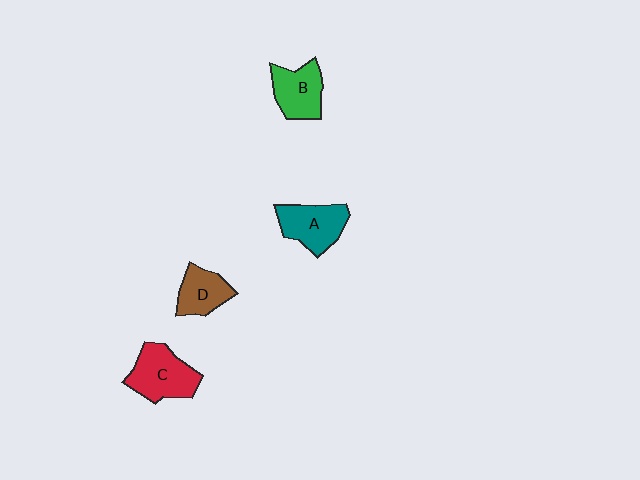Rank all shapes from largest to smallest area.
From largest to smallest: C (red), A (teal), B (green), D (brown).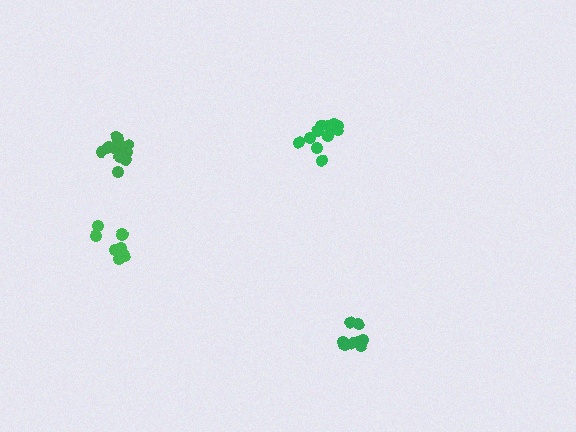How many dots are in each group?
Group 1: 13 dots, Group 2: 9 dots, Group 3: 10 dots, Group 4: 11 dots (43 total).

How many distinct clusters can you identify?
There are 4 distinct clusters.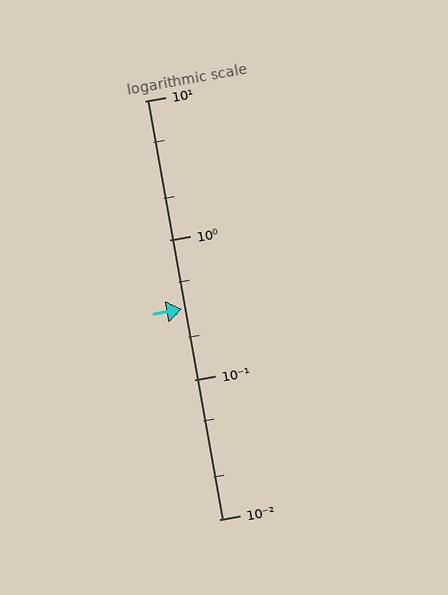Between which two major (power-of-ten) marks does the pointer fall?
The pointer is between 0.1 and 1.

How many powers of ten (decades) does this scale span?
The scale spans 3 decades, from 0.01 to 10.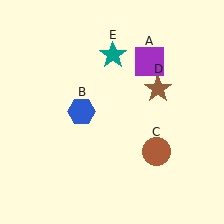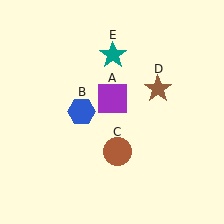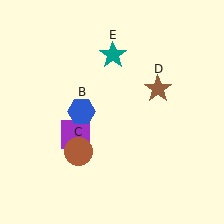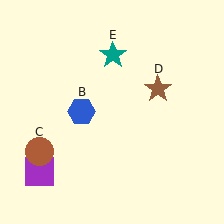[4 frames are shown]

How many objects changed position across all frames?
2 objects changed position: purple square (object A), brown circle (object C).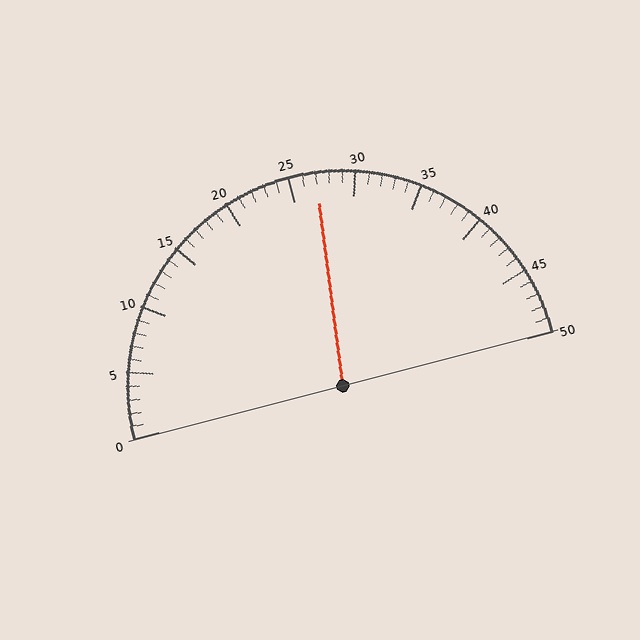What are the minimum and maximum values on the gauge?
The gauge ranges from 0 to 50.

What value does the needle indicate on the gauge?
The needle indicates approximately 27.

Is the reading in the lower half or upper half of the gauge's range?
The reading is in the upper half of the range (0 to 50).